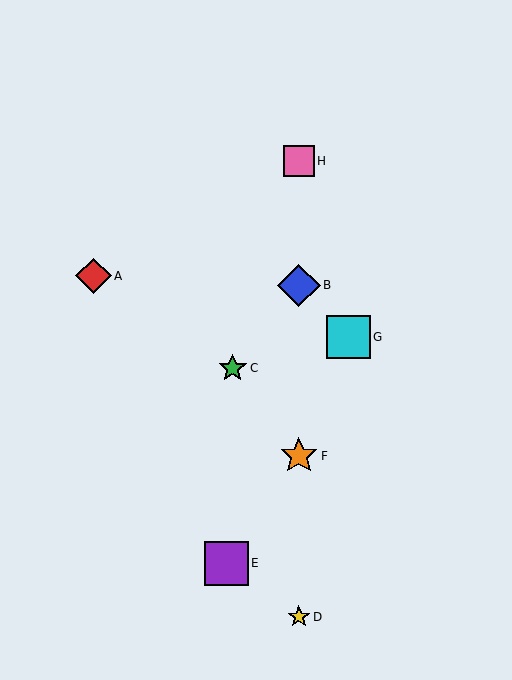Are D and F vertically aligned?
Yes, both are at x≈299.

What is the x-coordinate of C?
Object C is at x≈233.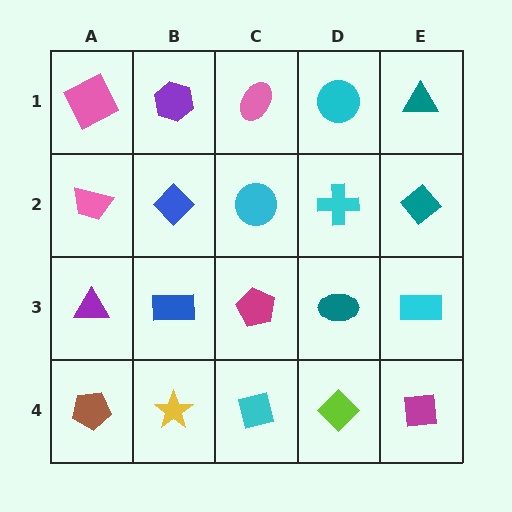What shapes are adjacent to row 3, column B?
A blue diamond (row 2, column B), a yellow star (row 4, column B), a purple triangle (row 3, column A), a magenta pentagon (row 3, column C).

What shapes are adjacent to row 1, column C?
A cyan circle (row 2, column C), a purple hexagon (row 1, column B), a cyan circle (row 1, column D).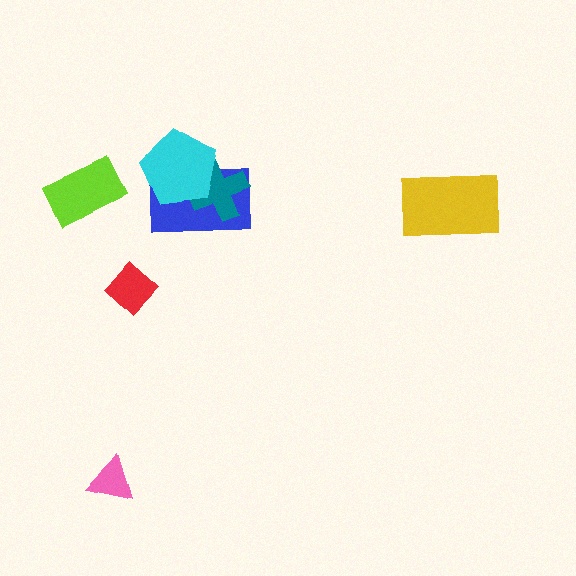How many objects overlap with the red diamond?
0 objects overlap with the red diamond.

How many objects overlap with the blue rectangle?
2 objects overlap with the blue rectangle.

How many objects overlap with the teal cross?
2 objects overlap with the teal cross.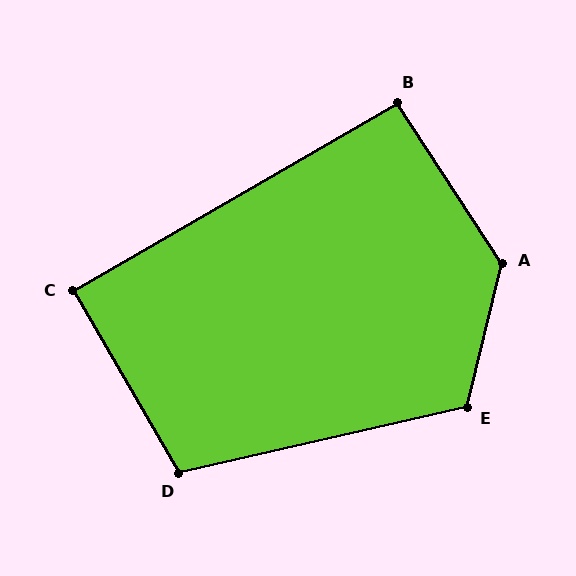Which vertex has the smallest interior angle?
C, at approximately 90 degrees.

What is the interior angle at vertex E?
Approximately 116 degrees (obtuse).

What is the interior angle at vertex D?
Approximately 107 degrees (obtuse).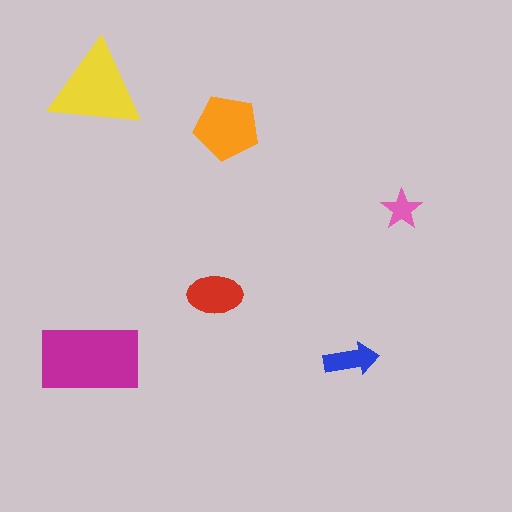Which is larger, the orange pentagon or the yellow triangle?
The yellow triangle.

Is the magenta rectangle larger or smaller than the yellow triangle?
Larger.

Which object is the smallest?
The pink star.